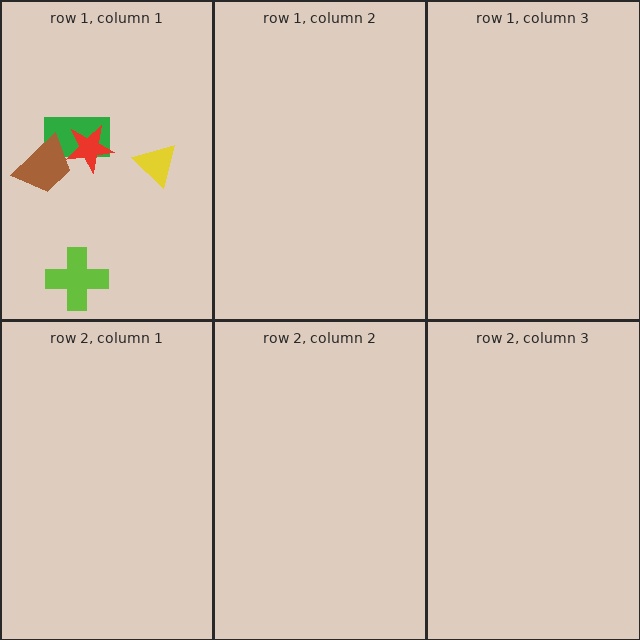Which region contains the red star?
The row 1, column 1 region.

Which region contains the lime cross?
The row 1, column 1 region.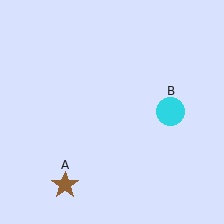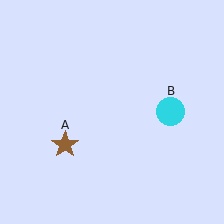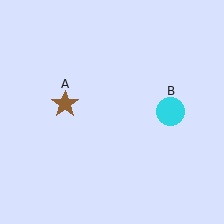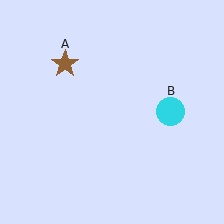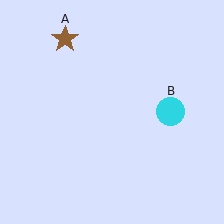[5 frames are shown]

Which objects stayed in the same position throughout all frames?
Cyan circle (object B) remained stationary.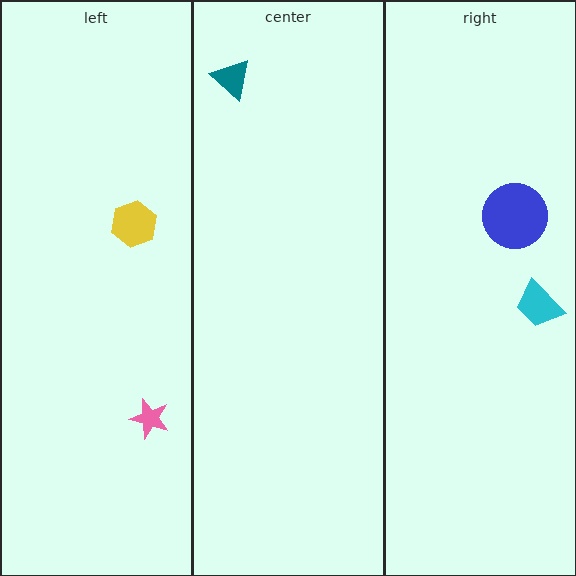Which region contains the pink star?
The left region.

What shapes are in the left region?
The yellow hexagon, the pink star.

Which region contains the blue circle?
The right region.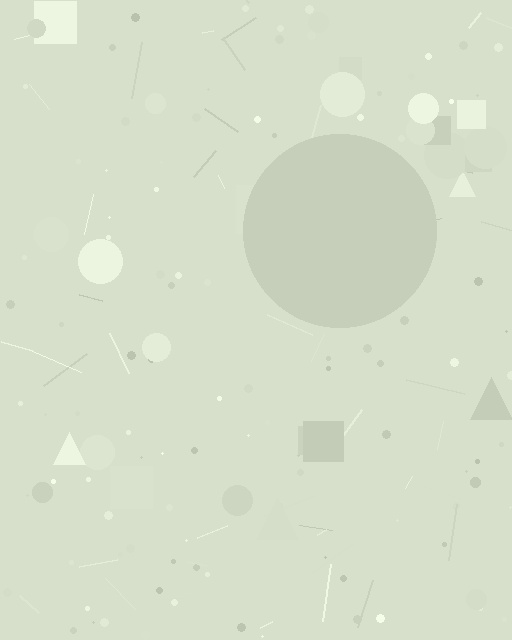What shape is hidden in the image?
A circle is hidden in the image.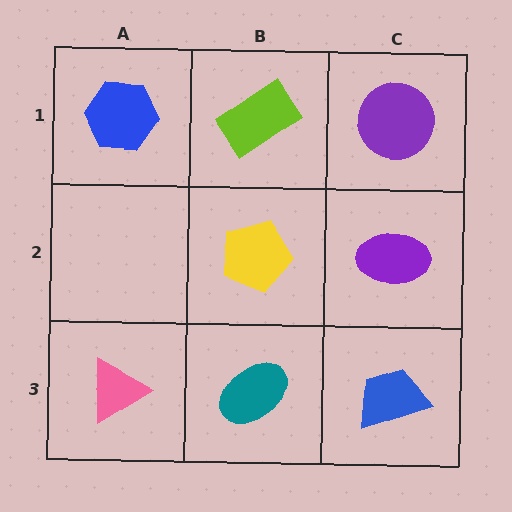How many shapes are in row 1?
3 shapes.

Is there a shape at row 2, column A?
No, that cell is empty.